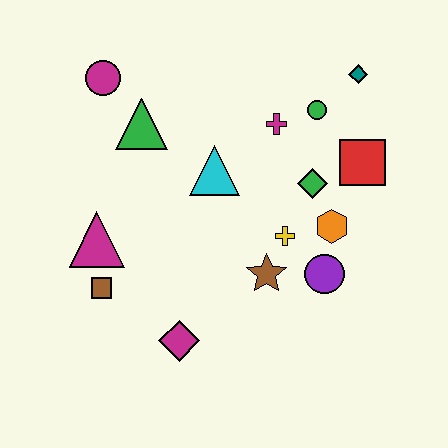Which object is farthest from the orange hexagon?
The magenta circle is farthest from the orange hexagon.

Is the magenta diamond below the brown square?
Yes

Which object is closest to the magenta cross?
The green circle is closest to the magenta cross.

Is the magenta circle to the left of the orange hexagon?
Yes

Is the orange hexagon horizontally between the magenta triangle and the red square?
Yes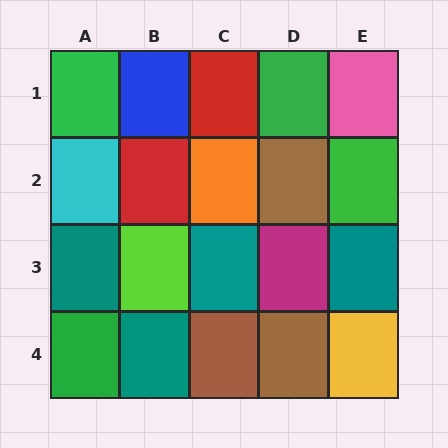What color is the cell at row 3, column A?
Teal.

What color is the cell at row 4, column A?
Green.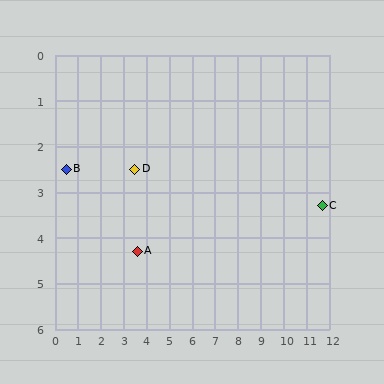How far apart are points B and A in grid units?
Points B and A are about 3.6 grid units apart.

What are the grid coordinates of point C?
Point C is at approximately (11.7, 3.3).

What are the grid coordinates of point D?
Point D is at approximately (3.5, 2.5).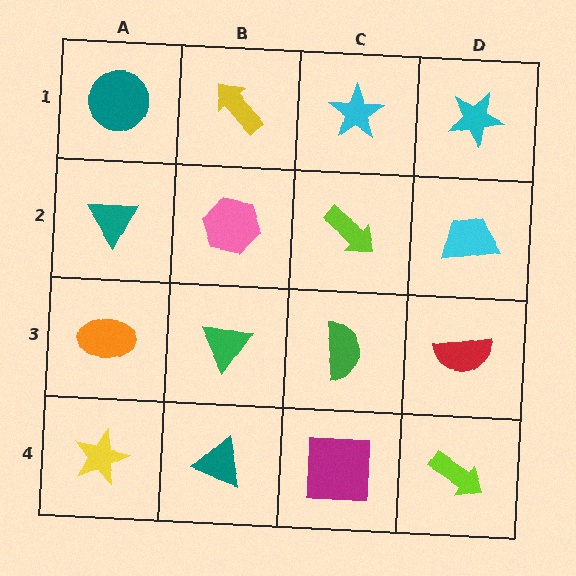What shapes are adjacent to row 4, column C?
A green semicircle (row 3, column C), a teal triangle (row 4, column B), a lime arrow (row 4, column D).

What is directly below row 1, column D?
A cyan trapezoid.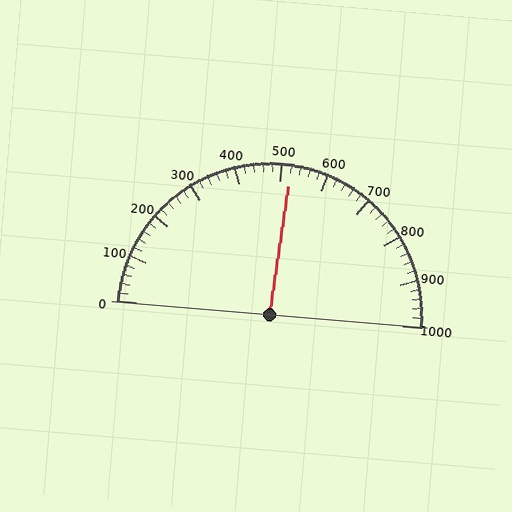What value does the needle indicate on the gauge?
The needle indicates approximately 520.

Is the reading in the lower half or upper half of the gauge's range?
The reading is in the upper half of the range (0 to 1000).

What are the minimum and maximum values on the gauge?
The gauge ranges from 0 to 1000.